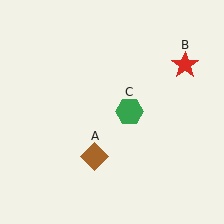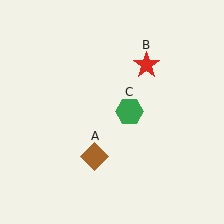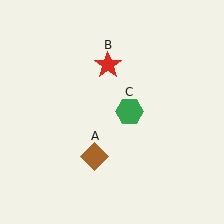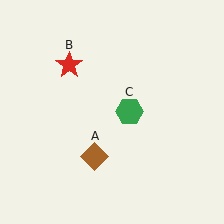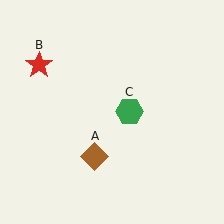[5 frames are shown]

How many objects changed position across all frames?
1 object changed position: red star (object B).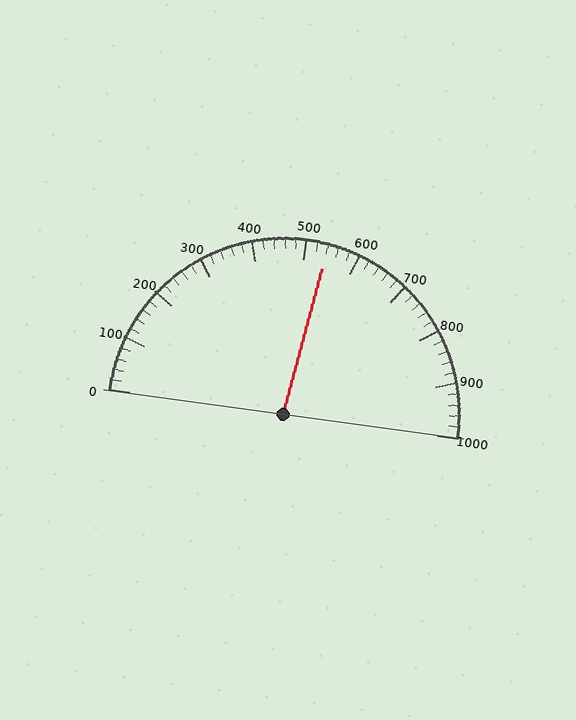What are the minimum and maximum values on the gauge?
The gauge ranges from 0 to 1000.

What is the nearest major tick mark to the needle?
The nearest major tick mark is 500.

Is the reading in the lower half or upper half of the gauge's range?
The reading is in the upper half of the range (0 to 1000).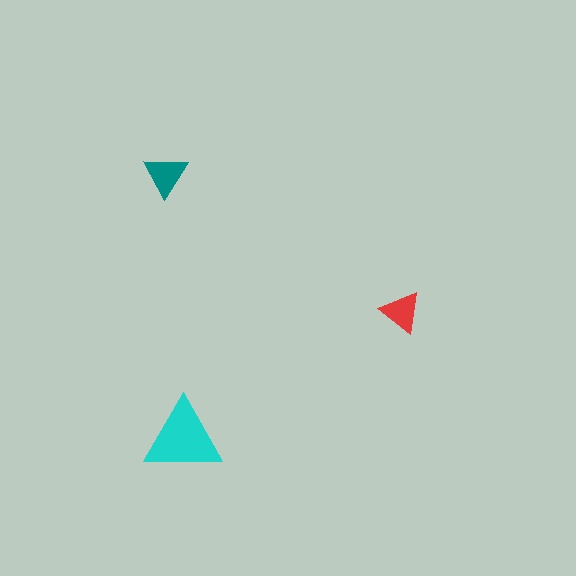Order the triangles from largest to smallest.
the cyan one, the teal one, the red one.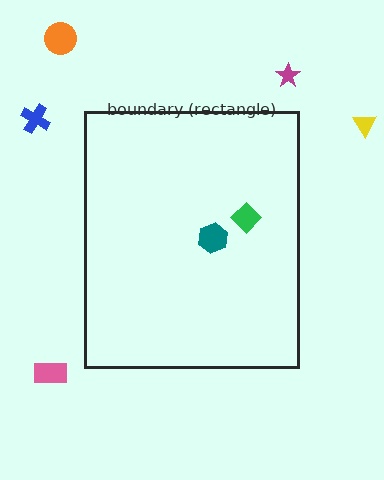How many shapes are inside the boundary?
2 inside, 5 outside.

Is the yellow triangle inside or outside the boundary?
Outside.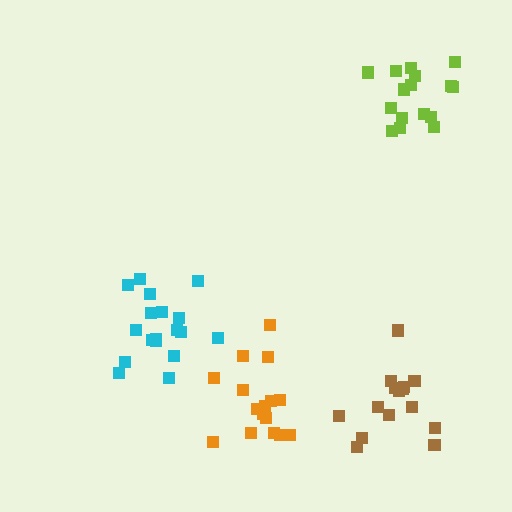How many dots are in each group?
Group 1: 16 dots, Group 2: 18 dots, Group 3: 15 dots, Group 4: 16 dots (65 total).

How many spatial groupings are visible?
There are 4 spatial groupings.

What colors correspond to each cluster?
The clusters are colored: orange, cyan, brown, lime.